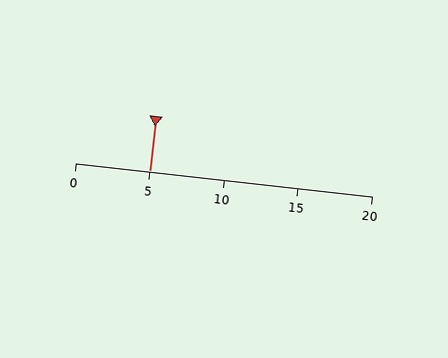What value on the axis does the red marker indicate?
The marker indicates approximately 5.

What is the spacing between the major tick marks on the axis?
The major ticks are spaced 5 apart.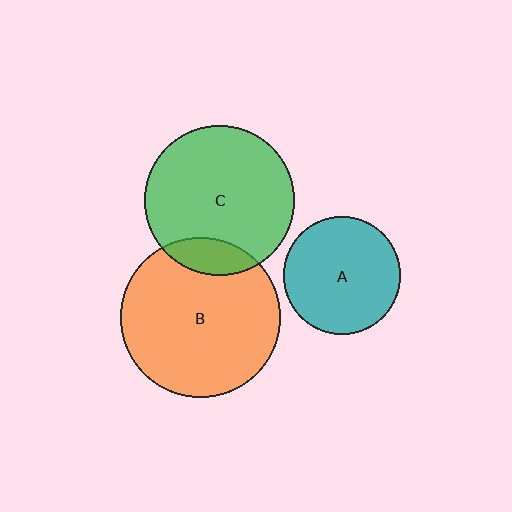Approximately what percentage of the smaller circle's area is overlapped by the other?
Approximately 15%.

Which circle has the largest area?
Circle B (orange).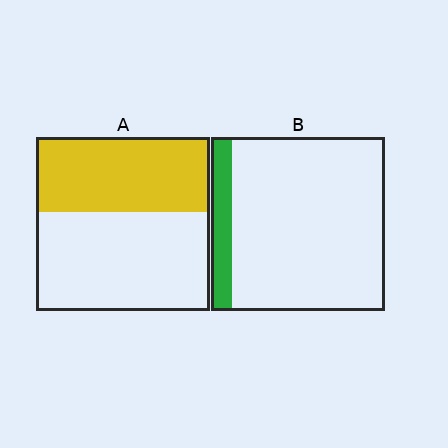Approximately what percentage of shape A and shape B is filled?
A is approximately 45% and B is approximately 10%.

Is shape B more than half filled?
No.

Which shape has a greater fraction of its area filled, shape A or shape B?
Shape A.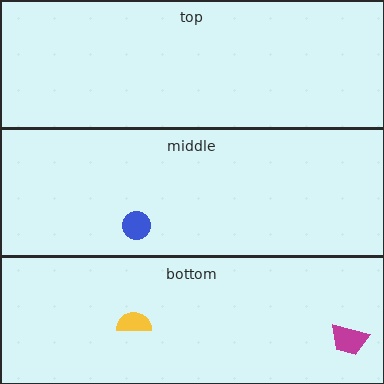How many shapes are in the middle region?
1.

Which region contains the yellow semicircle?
The bottom region.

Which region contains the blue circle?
The middle region.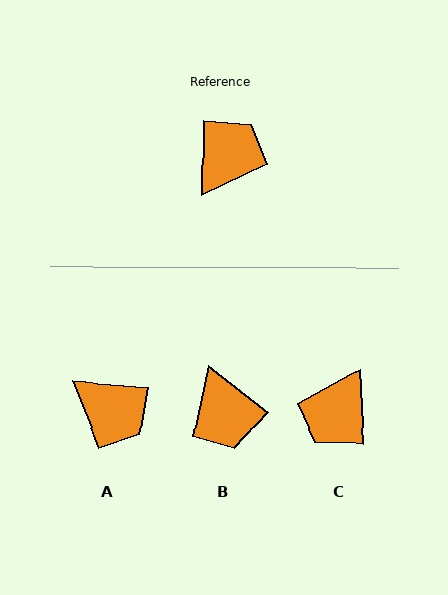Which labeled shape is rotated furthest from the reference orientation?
C, about 176 degrees away.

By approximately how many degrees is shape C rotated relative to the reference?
Approximately 176 degrees clockwise.